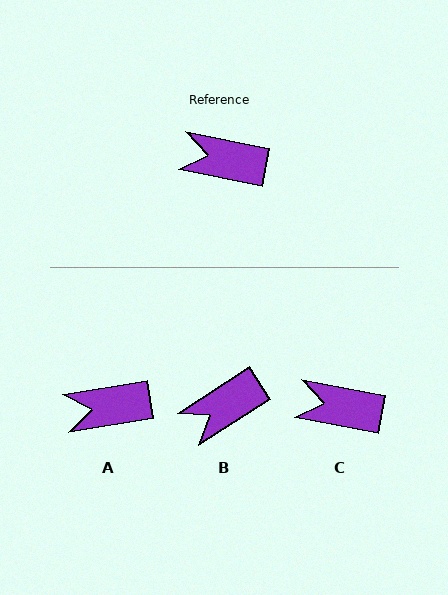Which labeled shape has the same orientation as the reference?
C.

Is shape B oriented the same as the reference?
No, it is off by about 44 degrees.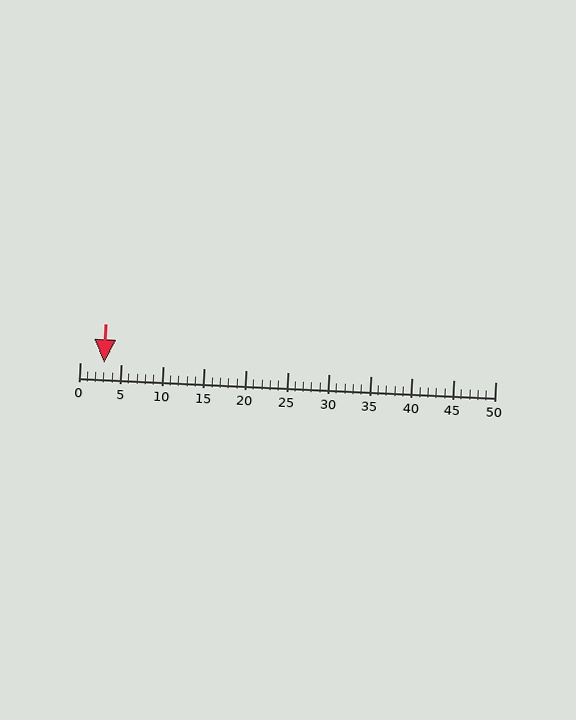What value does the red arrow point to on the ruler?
The red arrow points to approximately 3.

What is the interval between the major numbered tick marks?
The major tick marks are spaced 5 units apart.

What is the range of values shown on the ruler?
The ruler shows values from 0 to 50.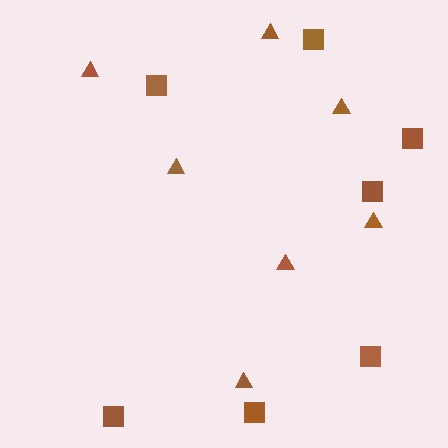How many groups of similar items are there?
There are 2 groups: one group of triangles (7) and one group of squares (7).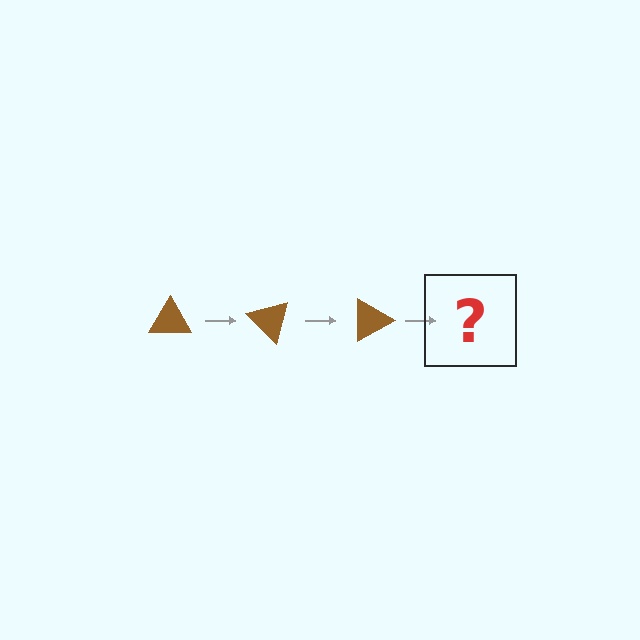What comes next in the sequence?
The next element should be a brown triangle rotated 135 degrees.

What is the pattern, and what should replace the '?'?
The pattern is that the triangle rotates 45 degrees each step. The '?' should be a brown triangle rotated 135 degrees.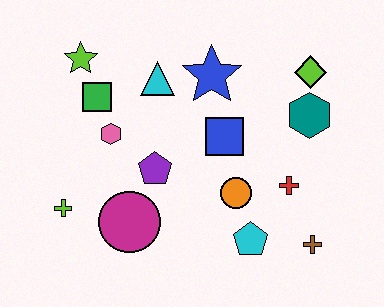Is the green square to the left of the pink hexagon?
Yes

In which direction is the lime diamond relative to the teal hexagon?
The lime diamond is above the teal hexagon.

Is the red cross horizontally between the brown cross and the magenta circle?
Yes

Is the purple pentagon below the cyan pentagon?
No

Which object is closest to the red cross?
The orange circle is closest to the red cross.